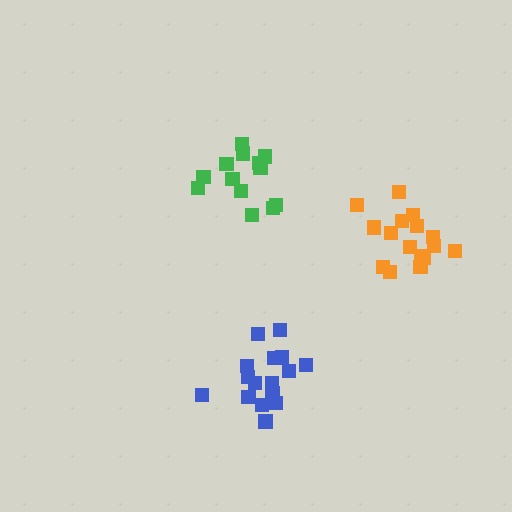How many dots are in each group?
Group 1: 13 dots, Group 2: 16 dots, Group 3: 16 dots (45 total).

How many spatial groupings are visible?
There are 3 spatial groupings.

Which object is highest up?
The green cluster is topmost.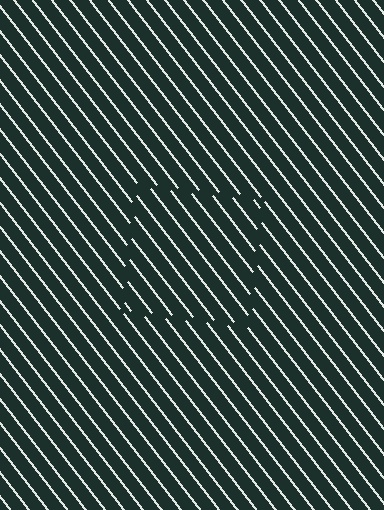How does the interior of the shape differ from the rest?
The interior of the shape contains the same grating, shifted by half a period — the contour is defined by the phase discontinuity where line-ends from the inner and outer gratings abut.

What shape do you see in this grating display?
An illusory square. The interior of the shape contains the same grating, shifted by half a period — the contour is defined by the phase discontinuity where line-ends from the inner and outer gratings abut.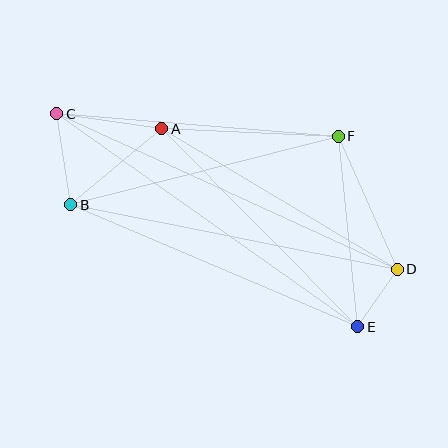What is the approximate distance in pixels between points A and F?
The distance between A and F is approximately 177 pixels.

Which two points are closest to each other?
Points D and E are closest to each other.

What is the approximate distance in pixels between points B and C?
The distance between B and C is approximately 92 pixels.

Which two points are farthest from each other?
Points C and D are farthest from each other.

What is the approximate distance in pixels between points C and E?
The distance between C and E is approximately 369 pixels.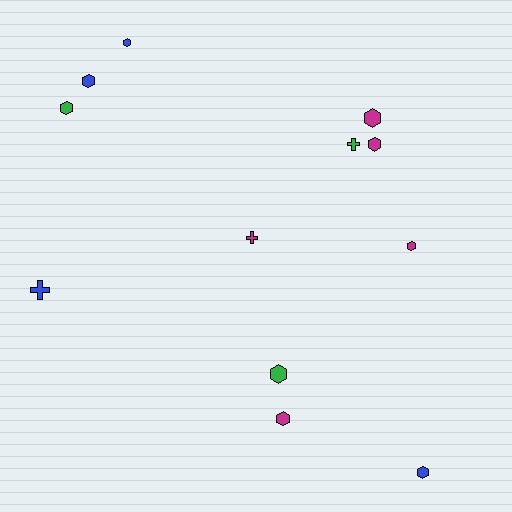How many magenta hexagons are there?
There are 4 magenta hexagons.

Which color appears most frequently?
Magenta, with 5 objects.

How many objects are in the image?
There are 12 objects.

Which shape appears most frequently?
Hexagon, with 9 objects.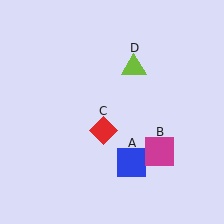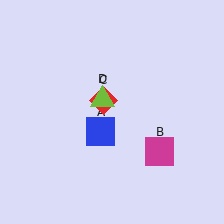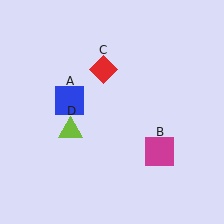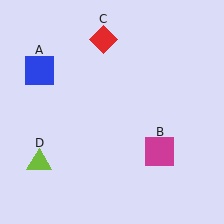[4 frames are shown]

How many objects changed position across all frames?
3 objects changed position: blue square (object A), red diamond (object C), lime triangle (object D).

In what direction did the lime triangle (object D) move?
The lime triangle (object D) moved down and to the left.